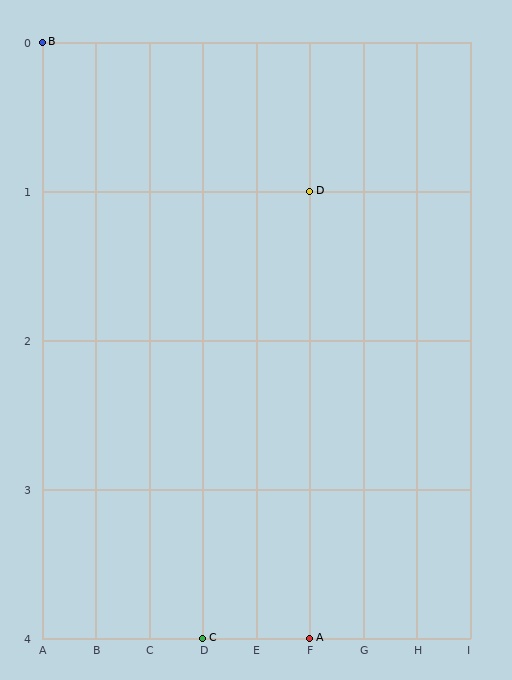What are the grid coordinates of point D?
Point D is at grid coordinates (F, 1).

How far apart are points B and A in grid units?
Points B and A are 5 columns and 4 rows apart (about 6.4 grid units diagonally).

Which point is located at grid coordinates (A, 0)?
Point B is at (A, 0).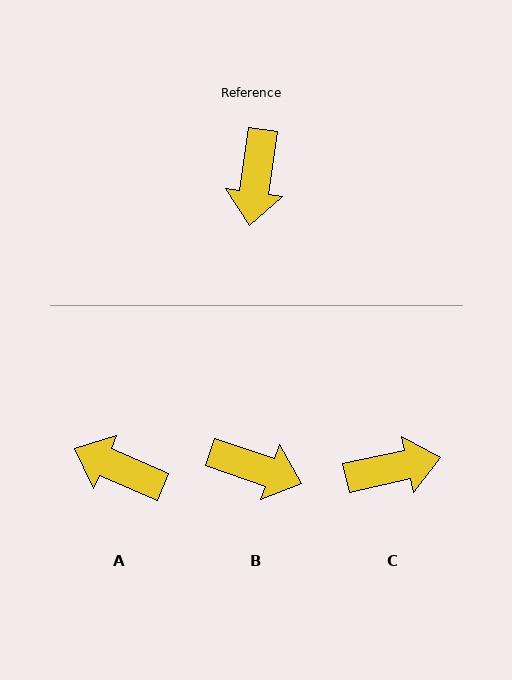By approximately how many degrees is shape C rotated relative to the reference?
Approximately 110 degrees counter-clockwise.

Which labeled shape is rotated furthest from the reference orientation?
C, about 110 degrees away.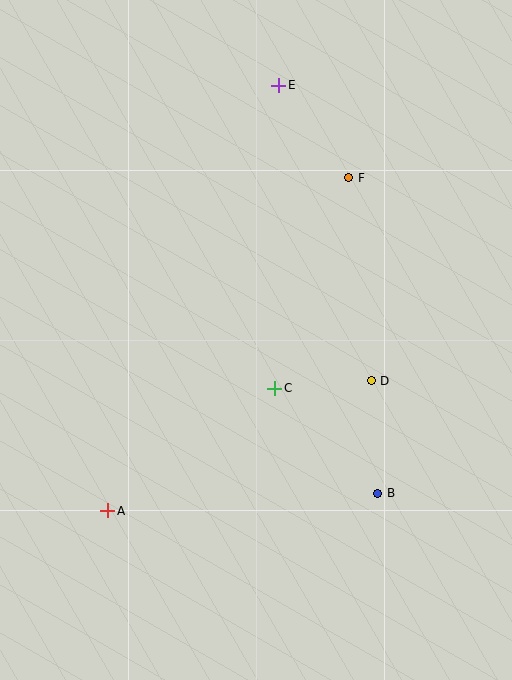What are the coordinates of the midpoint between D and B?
The midpoint between D and B is at (374, 437).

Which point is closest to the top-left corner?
Point E is closest to the top-left corner.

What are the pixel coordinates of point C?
Point C is at (275, 388).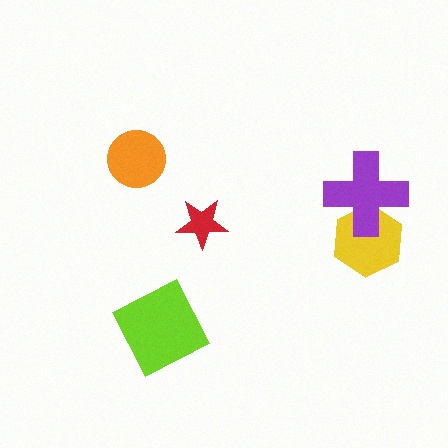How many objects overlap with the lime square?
0 objects overlap with the lime square.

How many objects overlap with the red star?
0 objects overlap with the red star.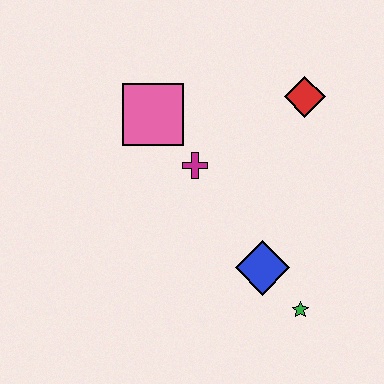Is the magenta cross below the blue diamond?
No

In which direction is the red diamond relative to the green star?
The red diamond is above the green star.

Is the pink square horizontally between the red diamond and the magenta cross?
No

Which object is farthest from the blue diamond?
The pink square is farthest from the blue diamond.